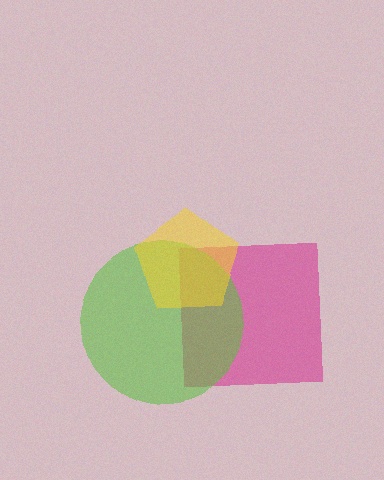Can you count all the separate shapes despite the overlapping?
Yes, there are 3 separate shapes.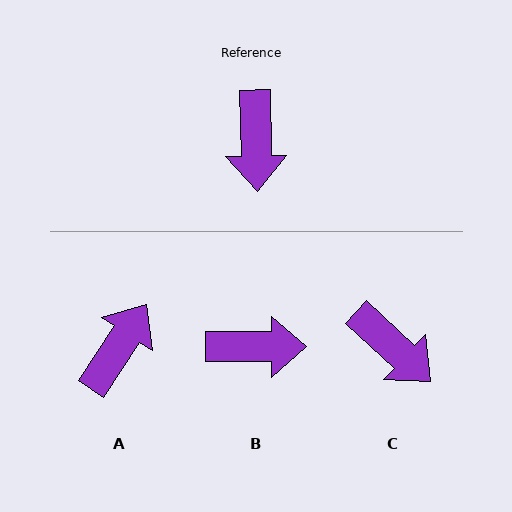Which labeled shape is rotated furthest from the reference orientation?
A, about 146 degrees away.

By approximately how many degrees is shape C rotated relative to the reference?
Approximately 46 degrees counter-clockwise.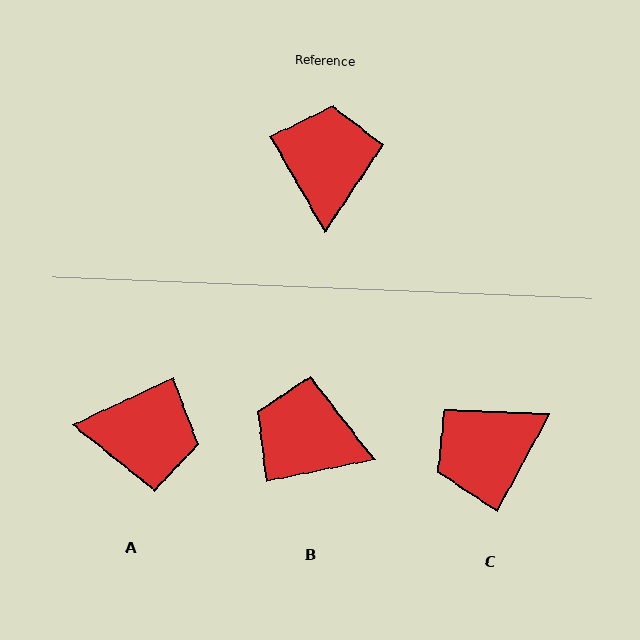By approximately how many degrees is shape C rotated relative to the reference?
Approximately 122 degrees counter-clockwise.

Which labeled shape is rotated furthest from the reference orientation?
C, about 122 degrees away.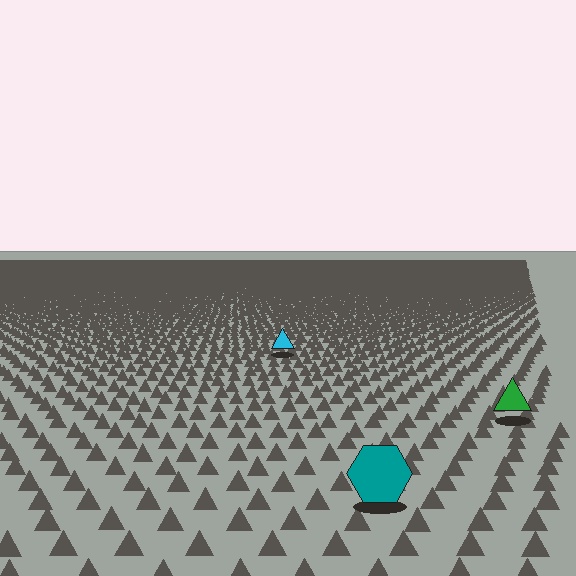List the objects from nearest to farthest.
From nearest to farthest: the teal hexagon, the green triangle, the cyan triangle.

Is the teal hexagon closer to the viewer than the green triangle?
Yes. The teal hexagon is closer — you can tell from the texture gradient: the ground texture is coarser near it.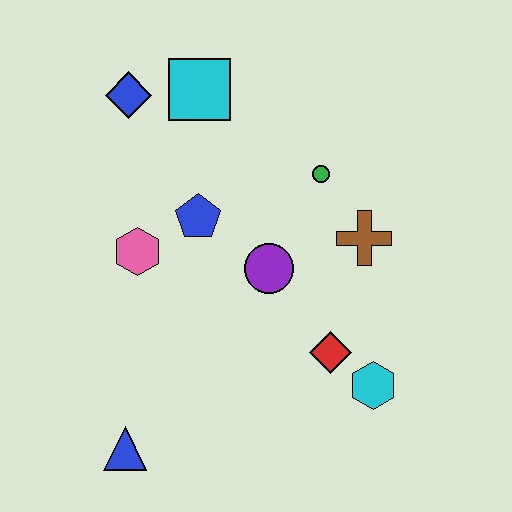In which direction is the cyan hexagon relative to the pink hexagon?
The cyan hexagon is to the right of the pink hexagon.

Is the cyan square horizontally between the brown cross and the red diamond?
No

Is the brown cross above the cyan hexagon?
Yes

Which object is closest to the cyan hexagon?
The red diamond is closest to the cyan hexagon.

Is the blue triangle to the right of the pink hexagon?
No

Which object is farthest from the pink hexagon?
The cyan hexagon is farthest from the pink hexagon.